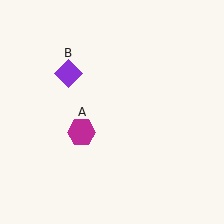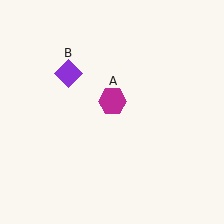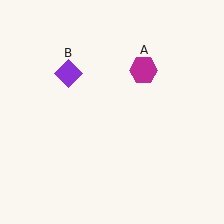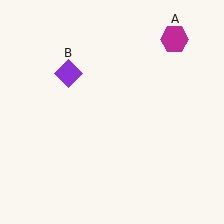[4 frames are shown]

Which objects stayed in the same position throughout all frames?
Purple diamond (object B) remained stationary.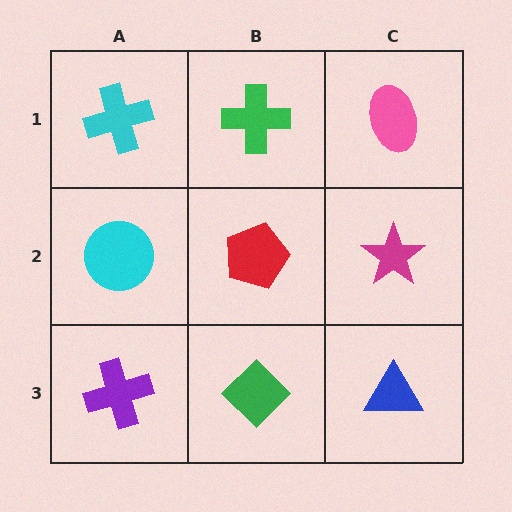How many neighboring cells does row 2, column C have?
3.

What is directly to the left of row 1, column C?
A green cross.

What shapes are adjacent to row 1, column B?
A red pentagon (row 2, column B), a cyan cross (row 1, column A), a pink ellipse (row 1, column C).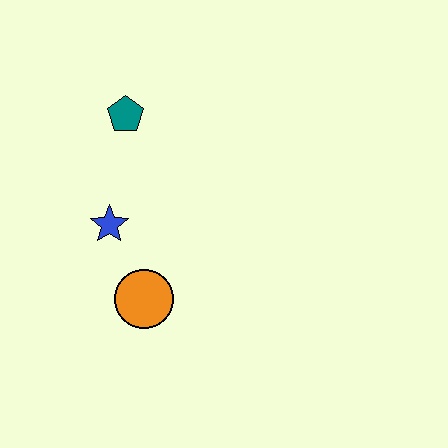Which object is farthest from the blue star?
The teal pentagon is farthest from the blue star.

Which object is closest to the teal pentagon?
The blue star is closest to the teal pentagon.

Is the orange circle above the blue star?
No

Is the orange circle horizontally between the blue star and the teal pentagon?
No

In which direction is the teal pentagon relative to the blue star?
The teal pentagon is above the blue star.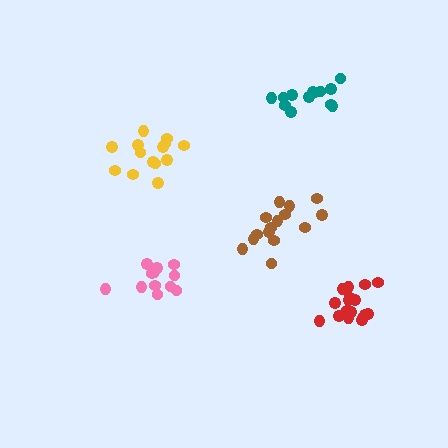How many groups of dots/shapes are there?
There are 5 groups.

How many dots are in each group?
Group 1: 13 dots, Group 2: 17 dots, Group 3: 14 dots, Group 4: 15 dots, Group 5: 12 dots (71 total).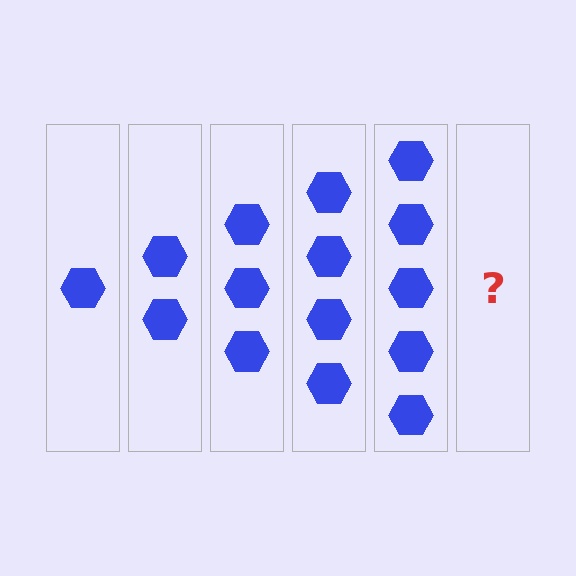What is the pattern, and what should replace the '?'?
The pattern is that each step adds one more hexagon. The '?' should be 6 hexagons.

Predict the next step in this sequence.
The next step is 6 hexagons.